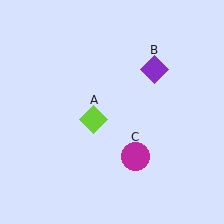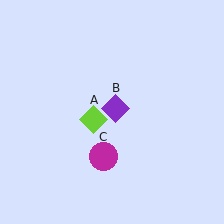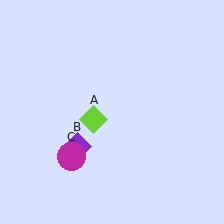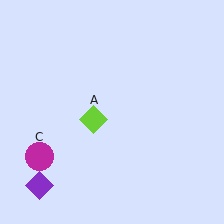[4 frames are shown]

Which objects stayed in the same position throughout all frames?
Lime diamond (object A) remained stationary.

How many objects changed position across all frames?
2 objects changed position: purple diamond (object B), magenta circle (object C).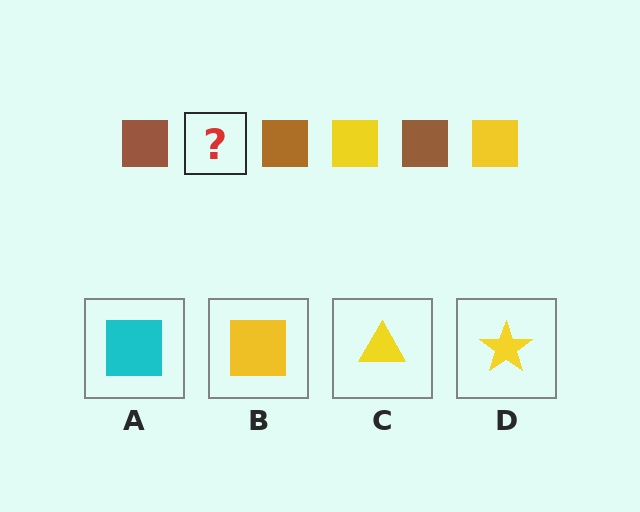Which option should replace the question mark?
Option B.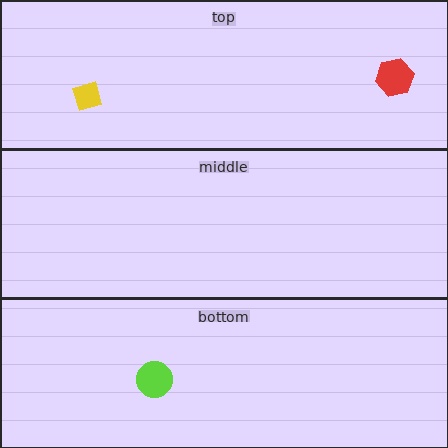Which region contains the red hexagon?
The top region.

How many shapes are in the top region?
2.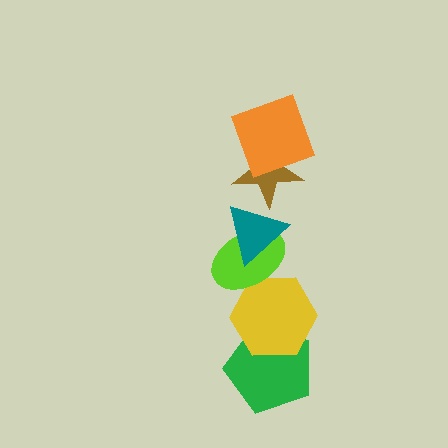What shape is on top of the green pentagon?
The yellow hexagon is on top of the green pentagon.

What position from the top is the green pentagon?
The green pentagon is 6th from the top.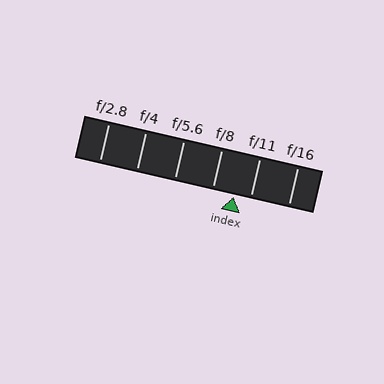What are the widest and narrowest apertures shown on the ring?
The widest aperture shown is f/2.8 and the narrowest is f/16.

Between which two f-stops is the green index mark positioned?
The index mark is between f/8 and f/11.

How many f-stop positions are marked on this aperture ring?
There are 6 f-stop positions marked.